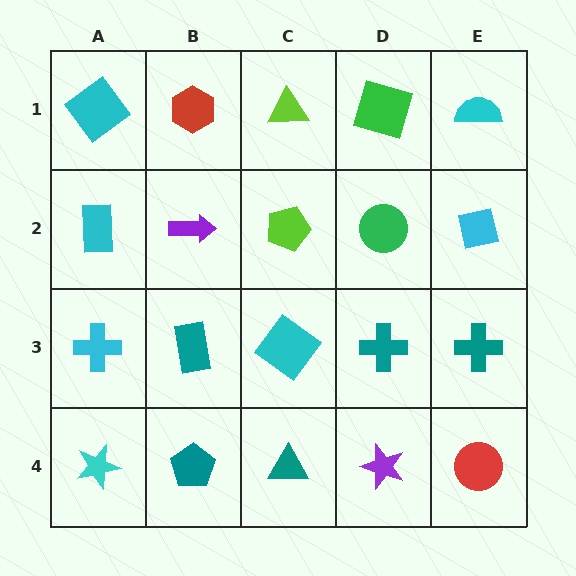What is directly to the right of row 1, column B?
A lime triangle.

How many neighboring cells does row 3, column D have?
4.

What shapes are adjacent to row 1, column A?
A cyan rectangle (row 2, column A), a red hexagon (row 1, column B).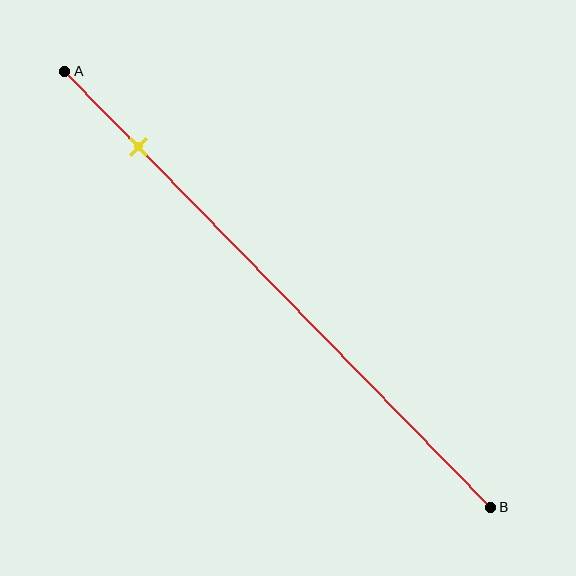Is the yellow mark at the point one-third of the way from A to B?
No, the mark is at about 15% from A, not at the 33% one-third point.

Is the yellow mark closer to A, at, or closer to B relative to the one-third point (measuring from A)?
The yellow mark is closer to point A than the one-third point of segment AB.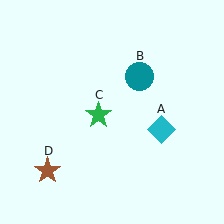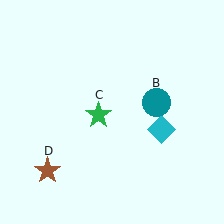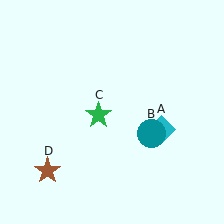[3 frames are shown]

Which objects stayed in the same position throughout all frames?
Cyan diamond (object A) and green star (object C) and brown star (object D) remained stationary.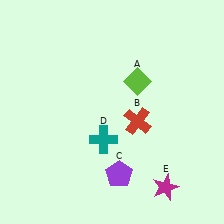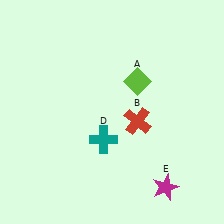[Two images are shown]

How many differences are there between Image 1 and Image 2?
There is 1 difference between the two images.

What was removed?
The purple pentagon (C) was removed in Image 2.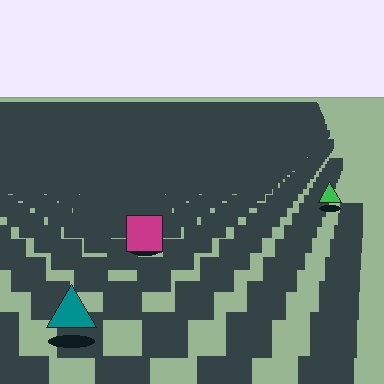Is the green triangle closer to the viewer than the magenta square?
No. The magenta square is closer — you can tell from the texture gradient: the ground texture is coarser near it.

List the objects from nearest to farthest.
From nearest to farthest: the teal triangle, the magenta square, the green triangle.